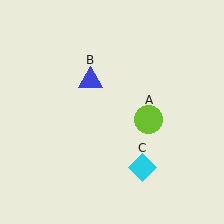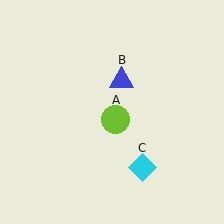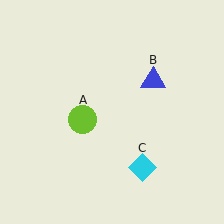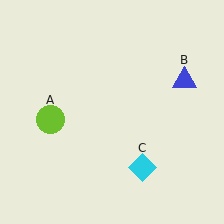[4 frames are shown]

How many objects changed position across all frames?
2 objects changed position: lime circle (object A), blue triangle (object B).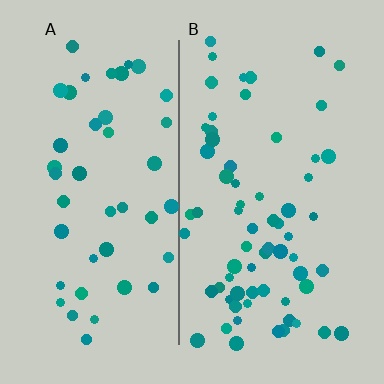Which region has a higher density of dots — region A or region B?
B (the right).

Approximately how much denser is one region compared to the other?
Approximately 1.5× — region B over region A.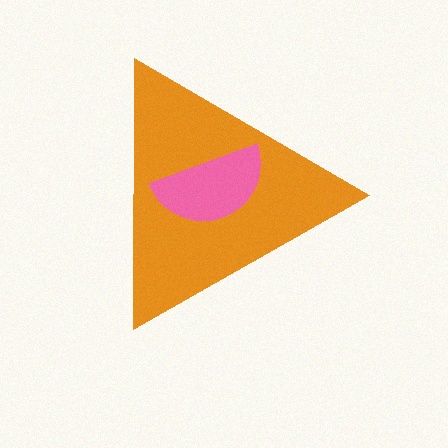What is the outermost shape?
The orange triangle.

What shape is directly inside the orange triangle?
The pink semicircle.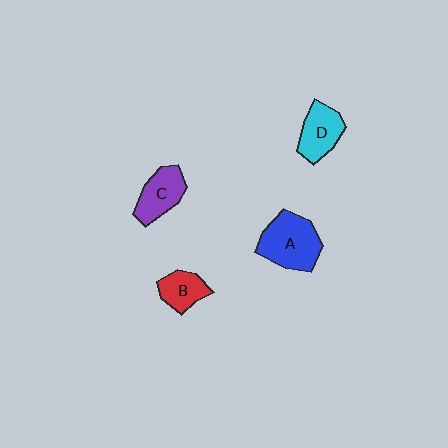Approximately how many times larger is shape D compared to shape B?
Approximately 1.3 times.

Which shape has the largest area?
Shape A (blue).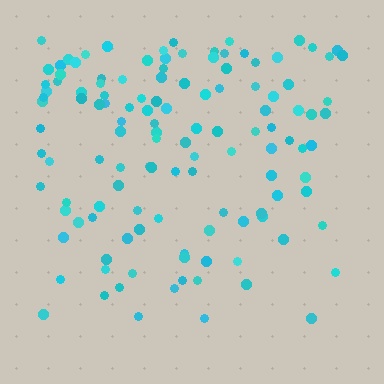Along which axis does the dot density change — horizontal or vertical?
Vertical.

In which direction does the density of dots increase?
From bottom to top, with the top side densest.